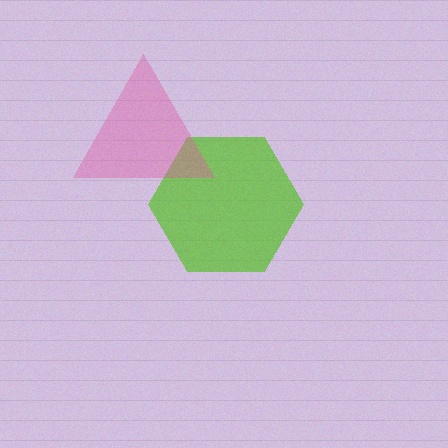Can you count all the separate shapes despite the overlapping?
Yes, there are 2 separate shapes.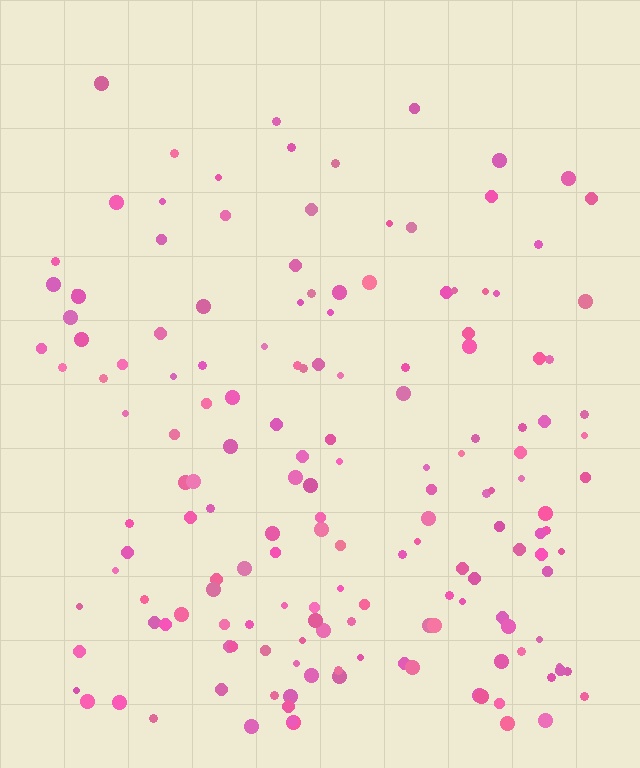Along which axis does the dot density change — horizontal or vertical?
Vertical.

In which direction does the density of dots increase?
From top to bottom, with the bottom side densest.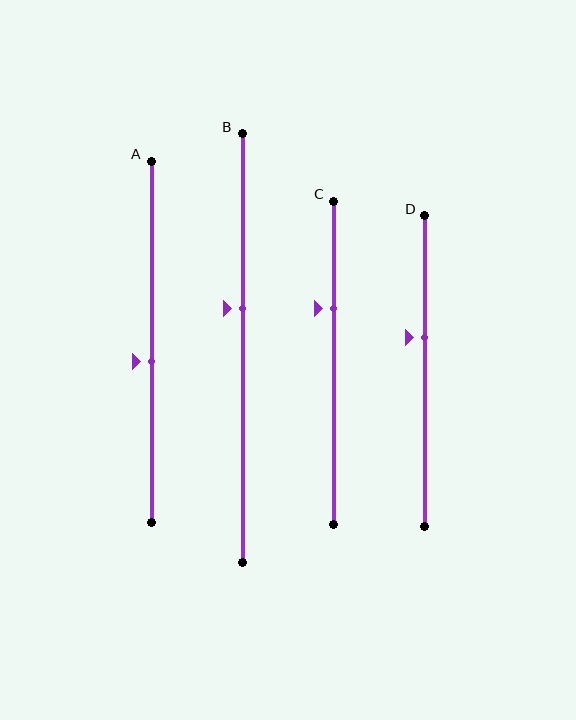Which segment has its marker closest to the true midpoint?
Segment A has its marker closest to the true midpoint.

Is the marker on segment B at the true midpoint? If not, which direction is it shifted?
No, the marker on segment B is shifted upward by about 9% of the segment length.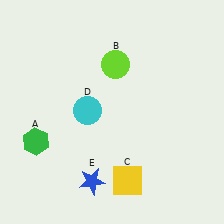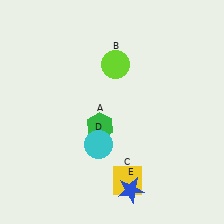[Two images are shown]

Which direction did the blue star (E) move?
The blue star (E) moved right.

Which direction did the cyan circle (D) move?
The cyan circle (D) moved down.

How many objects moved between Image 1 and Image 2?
3 objects moved between the two images.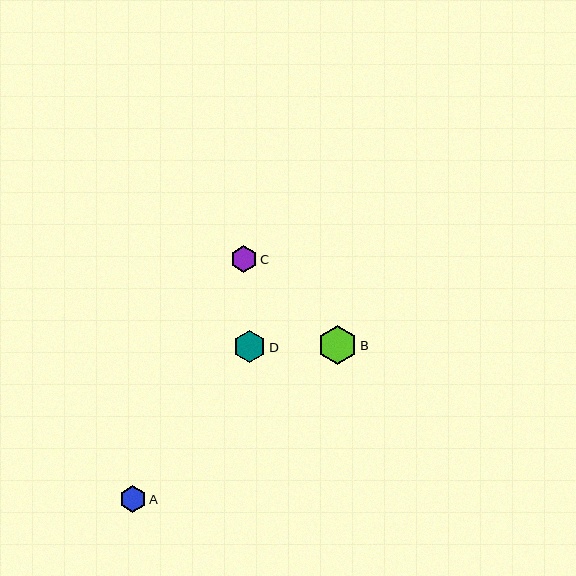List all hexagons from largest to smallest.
From largest to smallest: B, D, A, C.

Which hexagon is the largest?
Hexagon B is the largest with a size of approximately 39 pixels.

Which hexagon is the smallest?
Hexagon C is the smallest with a size of approximately 27 pixels.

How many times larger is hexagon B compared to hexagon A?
Hexagon B is approximately 1.4 times the size of hexagon A.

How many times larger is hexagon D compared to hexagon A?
Hexagon D is approximately 1.2 times the size of hexagon A.